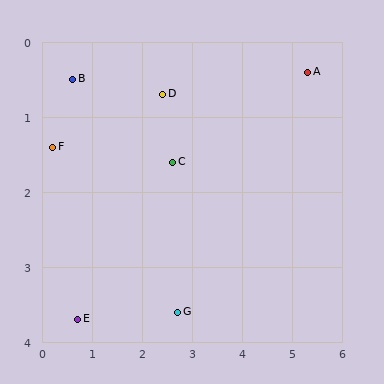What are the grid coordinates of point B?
Point B is at approximately (0.6, 0.5).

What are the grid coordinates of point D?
Point D is at approximately (2.4, 0.7).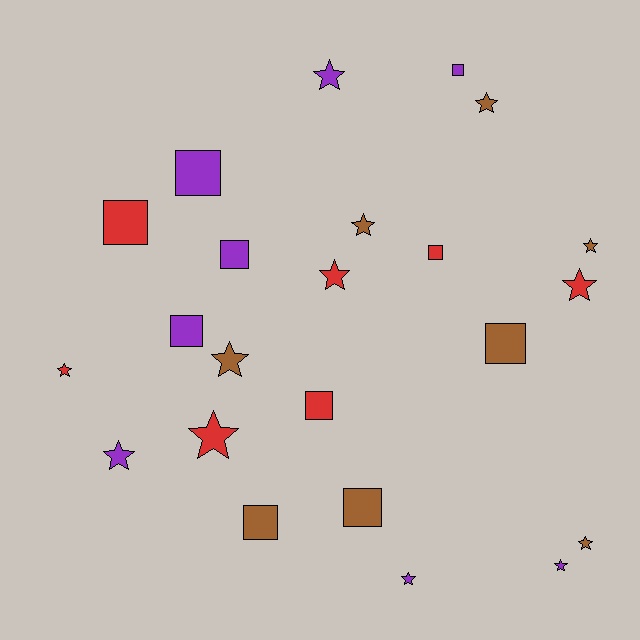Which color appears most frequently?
Brown, with 8 objects.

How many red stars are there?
There are 4 red stars.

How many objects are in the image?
There are 23 objects.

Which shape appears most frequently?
Star, with 13 objects.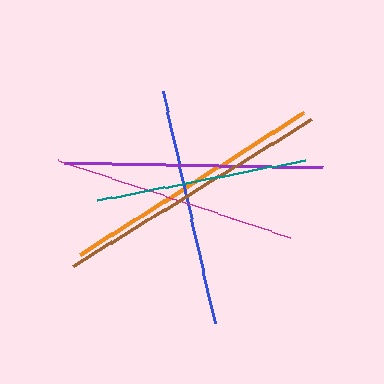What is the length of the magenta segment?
The magenta segment is approximately 245 pixels long.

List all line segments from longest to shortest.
From longest to shortest: brown, orange, purple, magenta, blue, teal.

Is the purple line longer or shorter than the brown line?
The brown line is longer than the purple line.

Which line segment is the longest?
The brown line is the longest at approximately 280 pixels.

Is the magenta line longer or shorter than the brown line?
The brown line is longer than the magenta line.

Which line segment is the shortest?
The teal line is the shortest at approximately 211 pixels.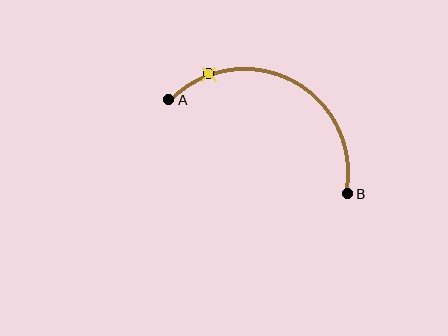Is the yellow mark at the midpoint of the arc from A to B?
No. The yellow mark lies on the arc but is closer to endpoint A. The arc midpoint would be at the point on the curve equidistant along the arc from both A and B.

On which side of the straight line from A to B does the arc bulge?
The arc bulges above the straight line connecting A and B.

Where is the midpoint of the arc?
The arc midpoint is the point on the curve farthest from the straight line joining A and B. It sits above that line.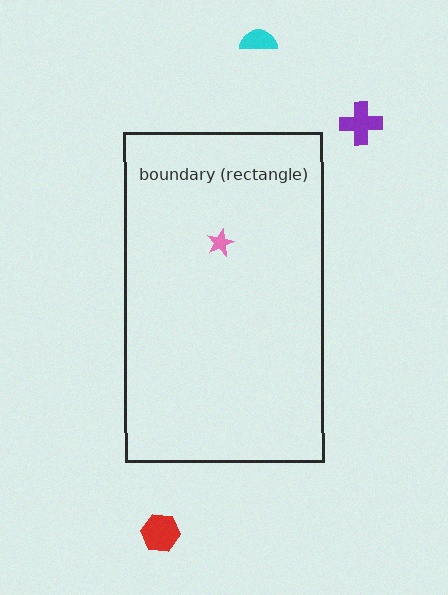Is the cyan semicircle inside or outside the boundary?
Outside.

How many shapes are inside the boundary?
1 inside, 3 outside.